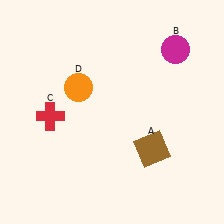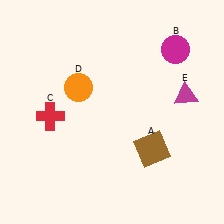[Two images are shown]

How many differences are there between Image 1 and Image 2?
There is 1 difference between the two images.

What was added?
A magenta triangle (E) was added in Image 2.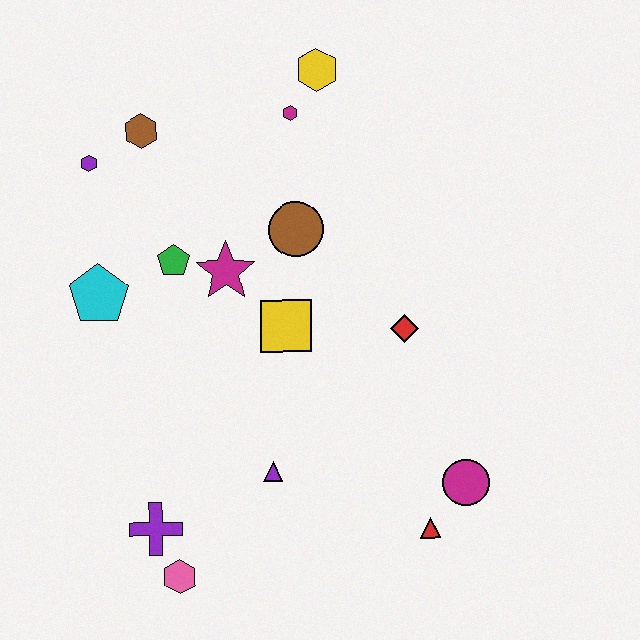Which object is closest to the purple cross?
The pink hexagon is closest to the purple cross.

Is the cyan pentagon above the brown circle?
No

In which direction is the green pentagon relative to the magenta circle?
The green pentagon is to the left of the magenta circle.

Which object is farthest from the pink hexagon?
The yellow hexagon is farthest from the pink hexagon.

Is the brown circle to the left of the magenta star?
No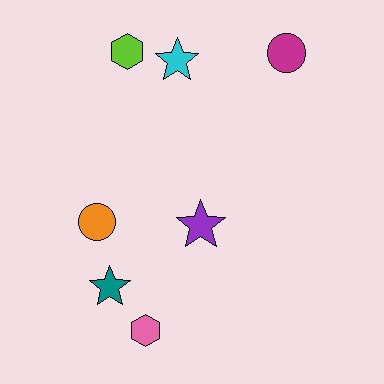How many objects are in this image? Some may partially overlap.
There are 7 objects.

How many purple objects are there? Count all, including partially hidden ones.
There is 1 purple object.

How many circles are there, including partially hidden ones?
There are 2 circles.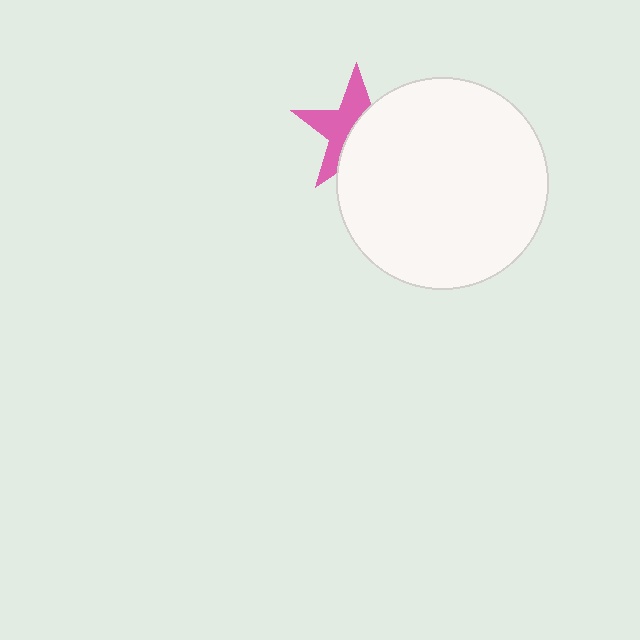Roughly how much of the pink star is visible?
About half of it is visible (roughly 49%).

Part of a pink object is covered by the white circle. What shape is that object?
It is a star.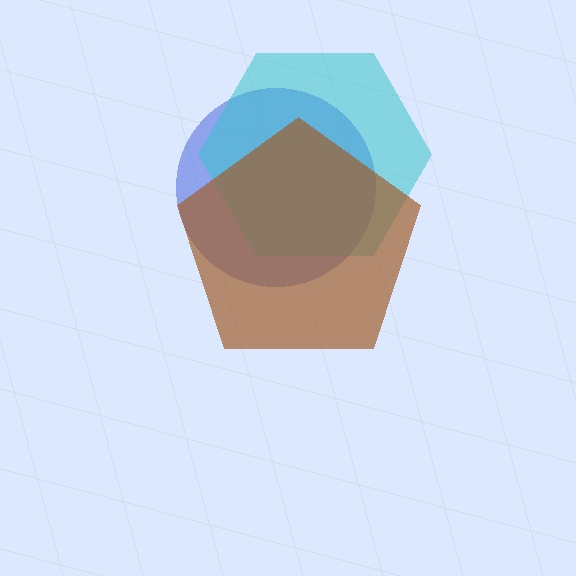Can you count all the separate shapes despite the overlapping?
Yes, there are 3 separate shapes.